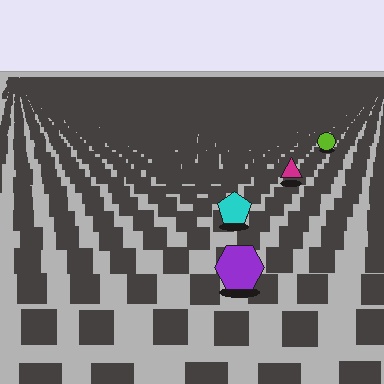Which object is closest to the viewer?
The purple hexagon is closest. The texture marks near it are larger and more spread out.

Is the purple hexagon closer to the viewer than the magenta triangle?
Yes. The purple hexagon is closer — you can tell from the texture gradient: the ground texture is coarser near it.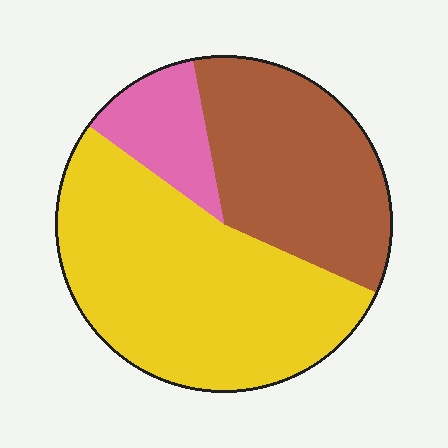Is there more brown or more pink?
Brown.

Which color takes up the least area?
Pink, at roughly 10%.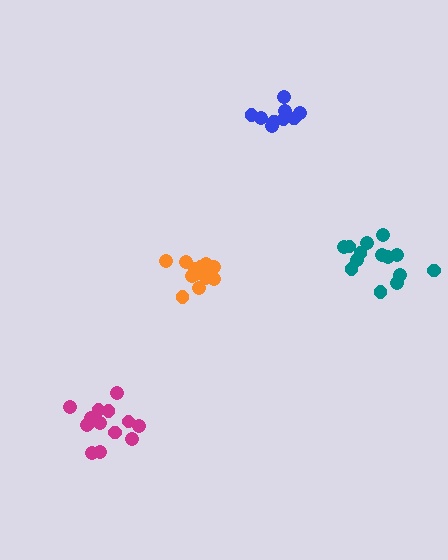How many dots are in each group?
Group 1: 9 dots, Group 2: 14 dots, Group 3: 14 dots, Group 4: 14 dots (51 total).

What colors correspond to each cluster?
The clusters are colored: blue, orange, magenta, teal.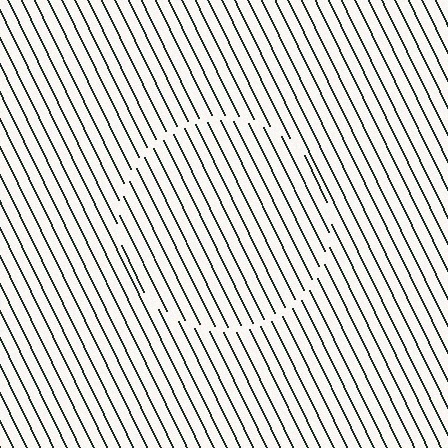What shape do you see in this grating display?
An illusory circle. The interior of the shape contains the same grating, shifted by half a period — the contour is defined by the phase discontinuity where line-ends from the inner and outer gratings abut.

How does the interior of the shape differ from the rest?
The interior of the shape contains the same grating, shifted by half a period — the contour is defined by the phase discontinuity where line-ends from the inner and outer gratings abut.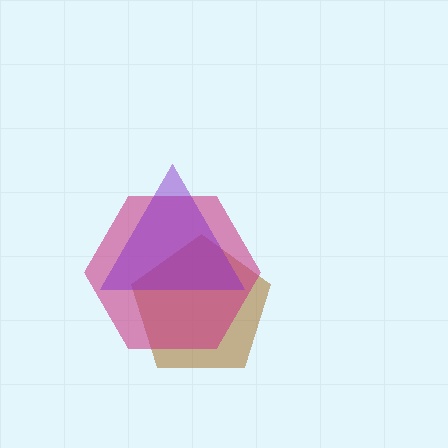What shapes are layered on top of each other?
The layered shapes are: a brown pentagon, a magenta hexagon, a purple triangle.